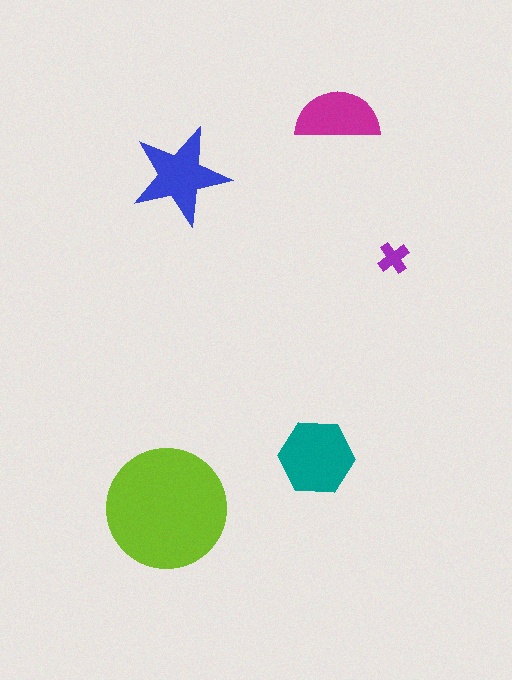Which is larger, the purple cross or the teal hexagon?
The teal hexagon.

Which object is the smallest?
The purple cross.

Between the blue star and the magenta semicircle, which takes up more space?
The blue star.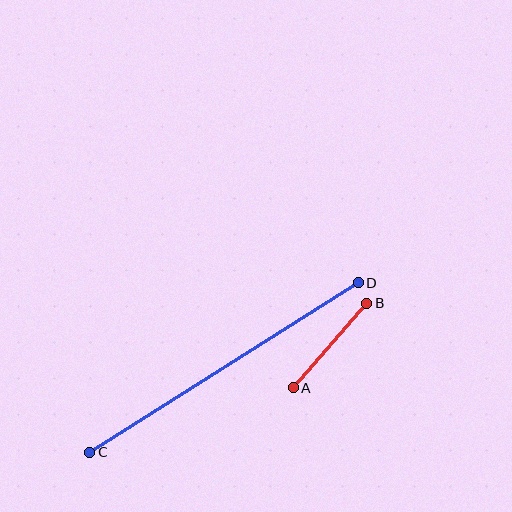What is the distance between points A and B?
The distance is approximately 112 pixels.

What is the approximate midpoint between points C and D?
The midpoint is at approximately (224, 368) pixels.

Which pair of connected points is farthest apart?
Points C and D are farthest apart.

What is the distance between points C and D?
The distance is approximately 317 pixels.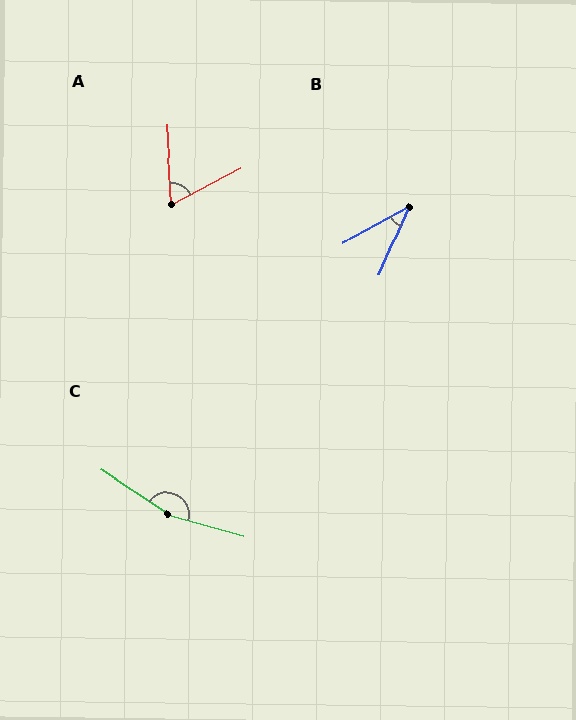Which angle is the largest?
C, at approximately 163 degrees.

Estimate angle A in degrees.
Approximately 66 degrees.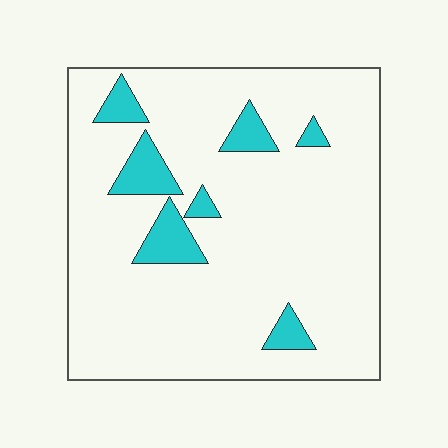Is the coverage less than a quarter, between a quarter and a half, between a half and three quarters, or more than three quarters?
Less than a quarter.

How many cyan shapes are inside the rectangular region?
7.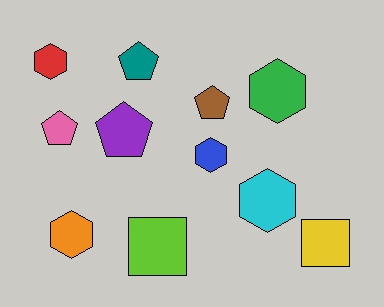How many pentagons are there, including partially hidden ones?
There are 4 pentagons.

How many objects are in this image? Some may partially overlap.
There are 11 objects.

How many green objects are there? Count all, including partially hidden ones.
There is 1 green object.